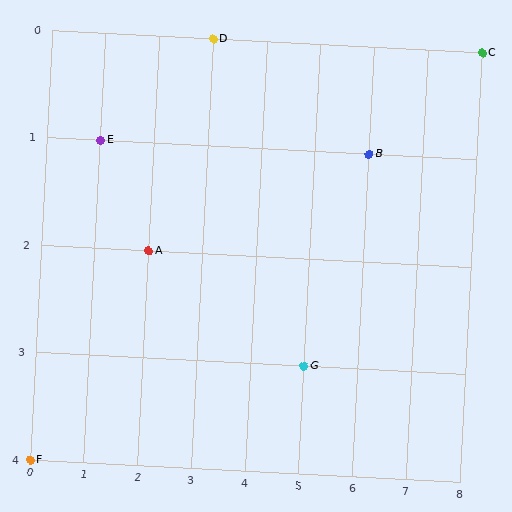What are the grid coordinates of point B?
Point B is at grid coordinates (6, 1).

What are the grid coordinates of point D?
Point D is at grid coordinates (3, 0).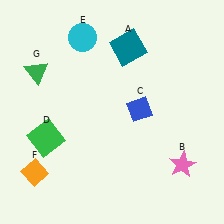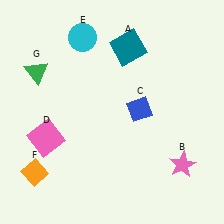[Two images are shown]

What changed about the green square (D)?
In Image 1, D is green. In Image 2, it changed to pink.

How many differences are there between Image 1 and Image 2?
There is 1 difference between the two images.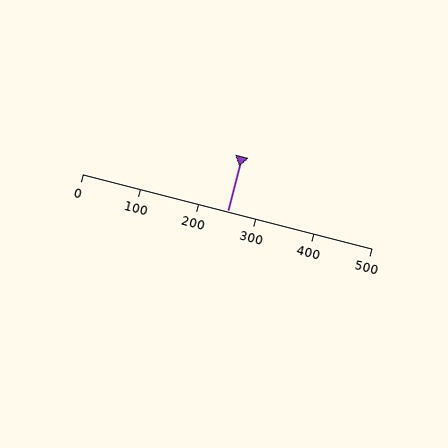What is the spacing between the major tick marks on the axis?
The major ticks are spaced 100 apart.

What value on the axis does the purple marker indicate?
The marker indicates approximately 250.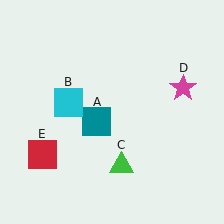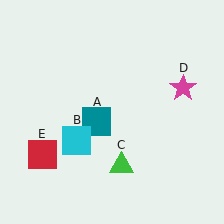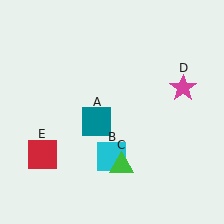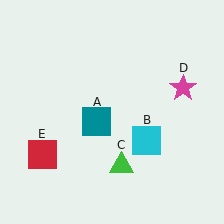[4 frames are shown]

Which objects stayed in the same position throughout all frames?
Teal square (object A) and green triangle (object C) and magenta star (object D) and red square (object E) remained stationary.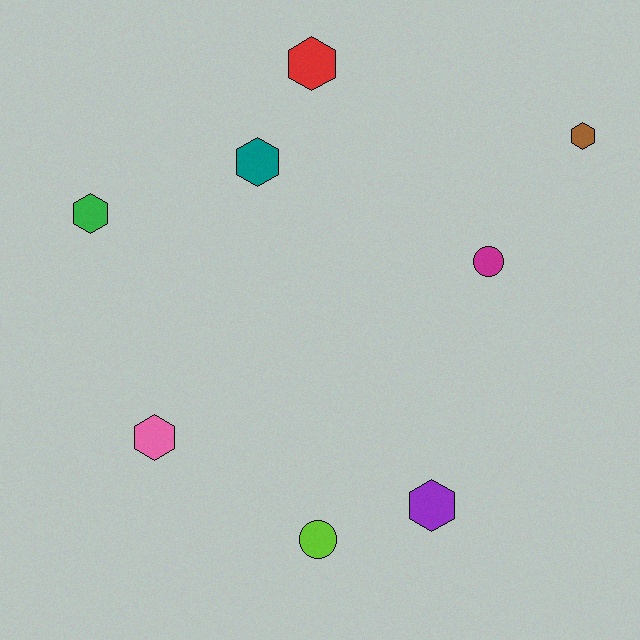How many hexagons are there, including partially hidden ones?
There are 6 hexagons.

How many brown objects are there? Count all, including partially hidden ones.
There is 1 brown object.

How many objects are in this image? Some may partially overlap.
There are 8 objects.